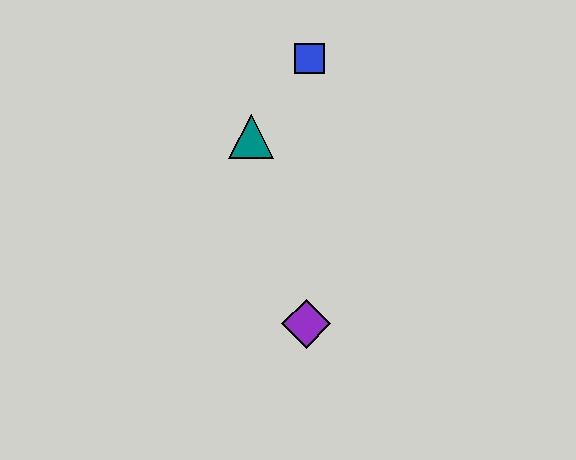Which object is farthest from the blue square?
The purple diamond is farthest from the blue square.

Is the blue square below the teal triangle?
No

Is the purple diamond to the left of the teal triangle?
No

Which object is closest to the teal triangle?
The blue square is closest to the teal triangle.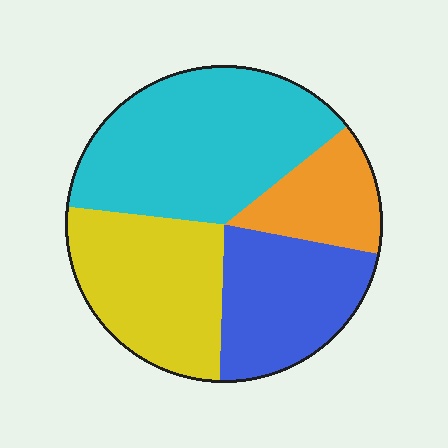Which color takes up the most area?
Cyan, at roughly 40%.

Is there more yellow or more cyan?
Cyan.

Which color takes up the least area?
Orange, at roughly 15%.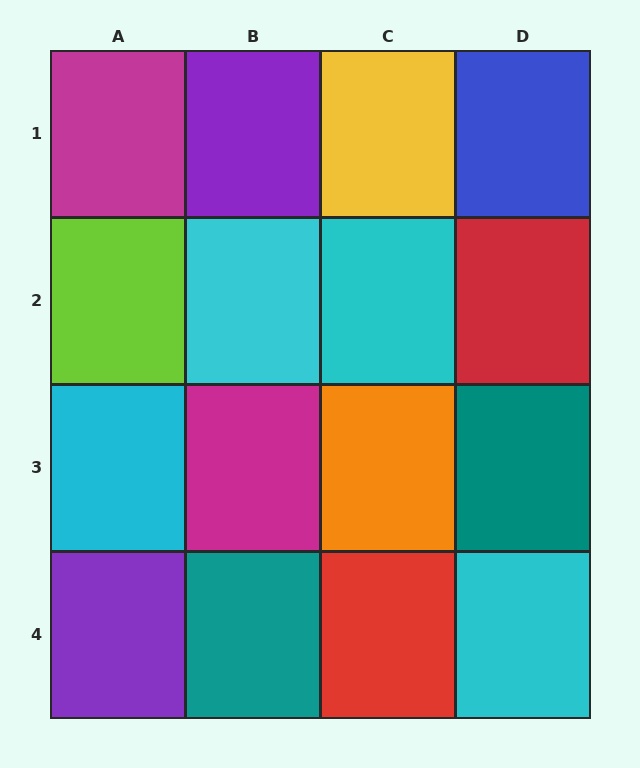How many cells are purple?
2 cells are purple.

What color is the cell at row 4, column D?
Cyan.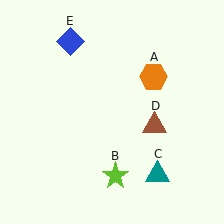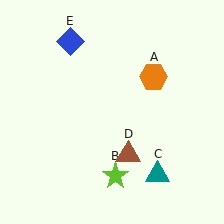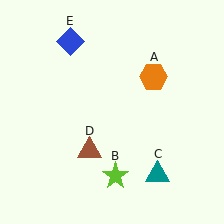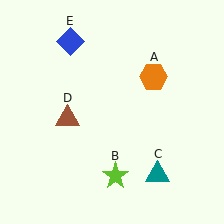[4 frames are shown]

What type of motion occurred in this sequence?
The brown triangle (object D) rotated clockwise around the center of the scene.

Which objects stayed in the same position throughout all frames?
Orange hexagon (object A) and lime star (object B) and teal triangle (object C) and blue diamond (object E) remained stationary.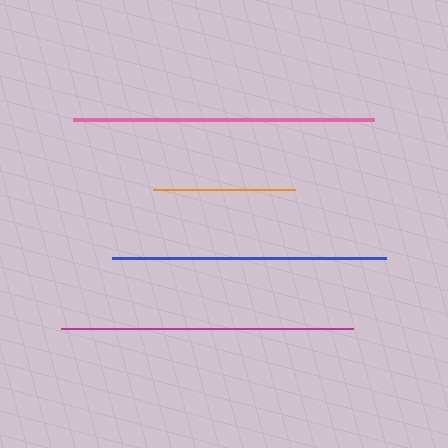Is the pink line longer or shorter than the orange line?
The pink line is longer than the orange line.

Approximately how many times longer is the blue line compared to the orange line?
The blue line is approximately 1.9 times the length of the orange line.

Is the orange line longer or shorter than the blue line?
The blue line is longer than the orange line.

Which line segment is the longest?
The pink line is the longest at approximately 301 pixels.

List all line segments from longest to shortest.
From longest to shortest: pink, magenta, blue, orange.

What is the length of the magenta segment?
The magenta segment is approximately 292 pixels long.